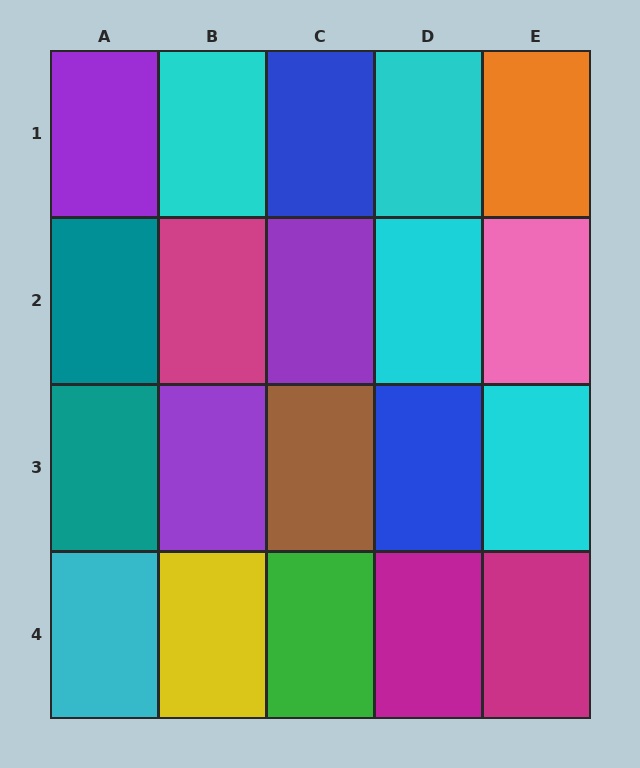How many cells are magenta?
3 cells are magenta.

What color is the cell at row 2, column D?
Cyan.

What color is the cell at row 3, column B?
Purple.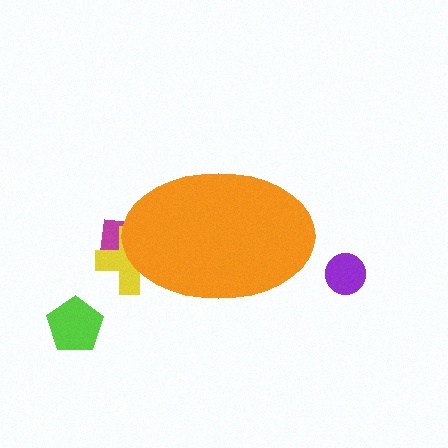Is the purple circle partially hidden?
No, the purple circle is fully visible.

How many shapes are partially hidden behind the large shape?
2 shapes are partially hidden.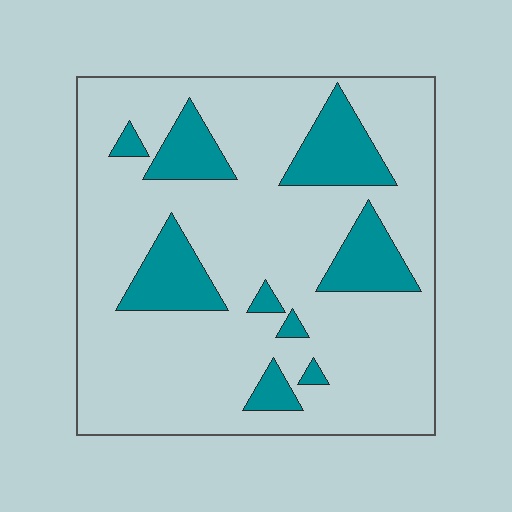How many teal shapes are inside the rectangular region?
9.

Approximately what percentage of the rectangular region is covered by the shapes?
Approximately 20%.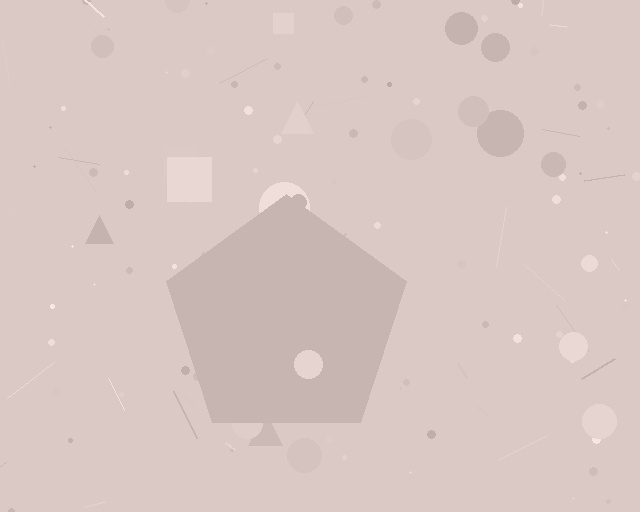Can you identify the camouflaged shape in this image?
The camouflaged shape is a pentagon.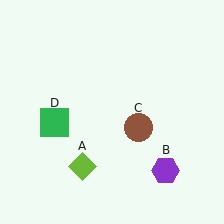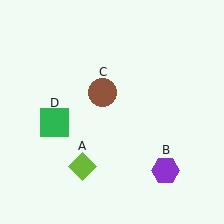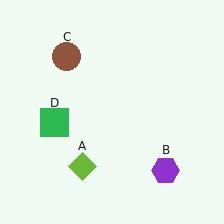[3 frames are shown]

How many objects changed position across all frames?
1 object changed position: brown circle (object C).